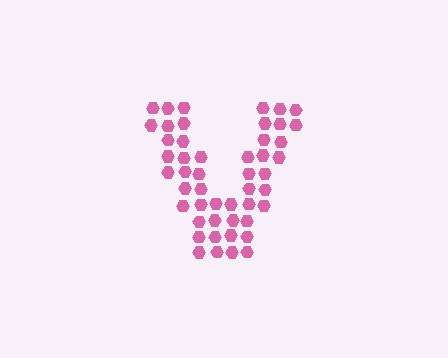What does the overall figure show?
The overall figure shows the letter V.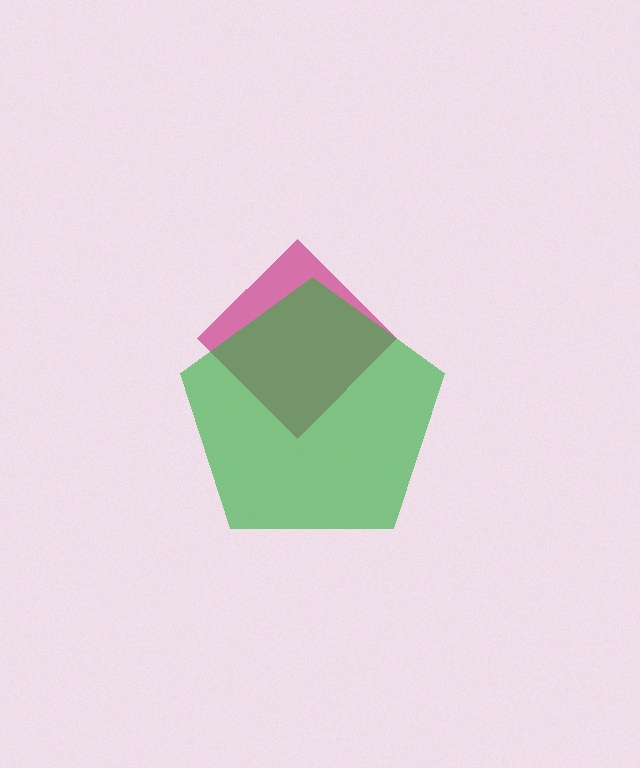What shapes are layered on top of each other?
The layered shapes are: a magenta diamond, a green pentagon.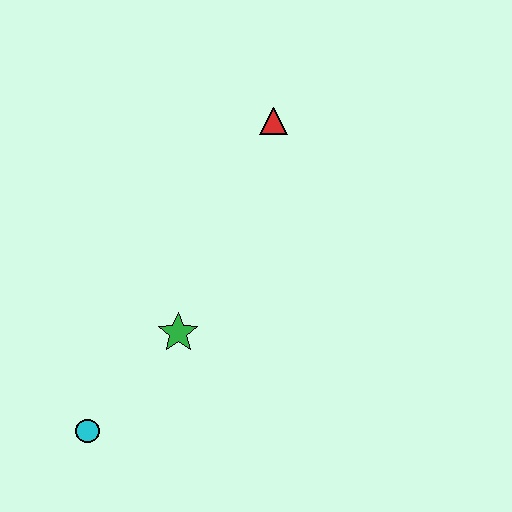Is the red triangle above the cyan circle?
Yes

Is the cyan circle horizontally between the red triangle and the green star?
No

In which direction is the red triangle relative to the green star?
The red triangle is above the green star.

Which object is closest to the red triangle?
The green star is closest to the red triangle.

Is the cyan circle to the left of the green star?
Yes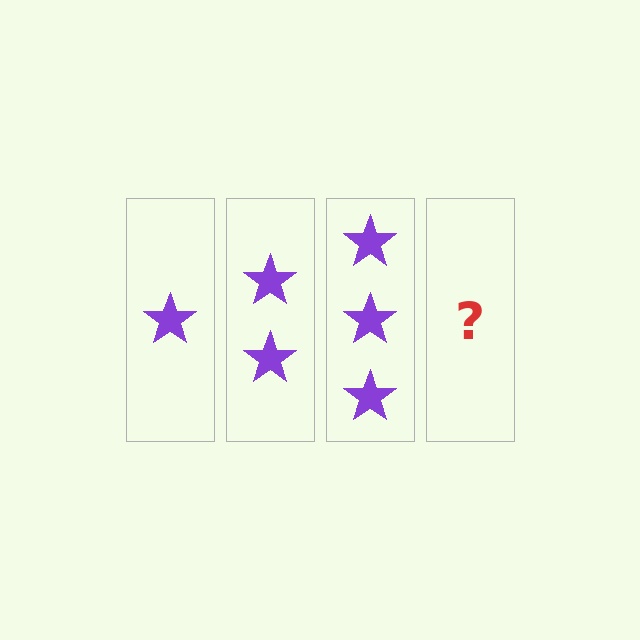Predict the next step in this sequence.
The next step is 4 stars.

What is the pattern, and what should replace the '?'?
The pattern is that each step adds one more star. The '?' should be 4 stars.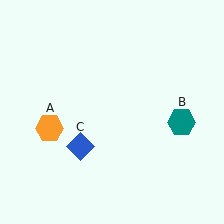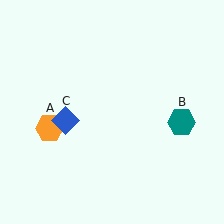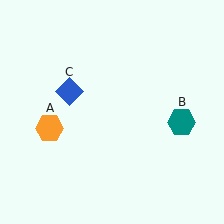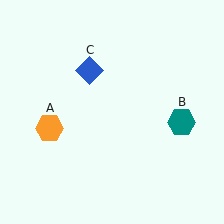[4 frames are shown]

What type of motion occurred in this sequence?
The blue diamond (object C) rotated clockwise around the center of the scene.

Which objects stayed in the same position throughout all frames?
Orange hexagon (object A) and teal hexagon (object B) remained stationary.